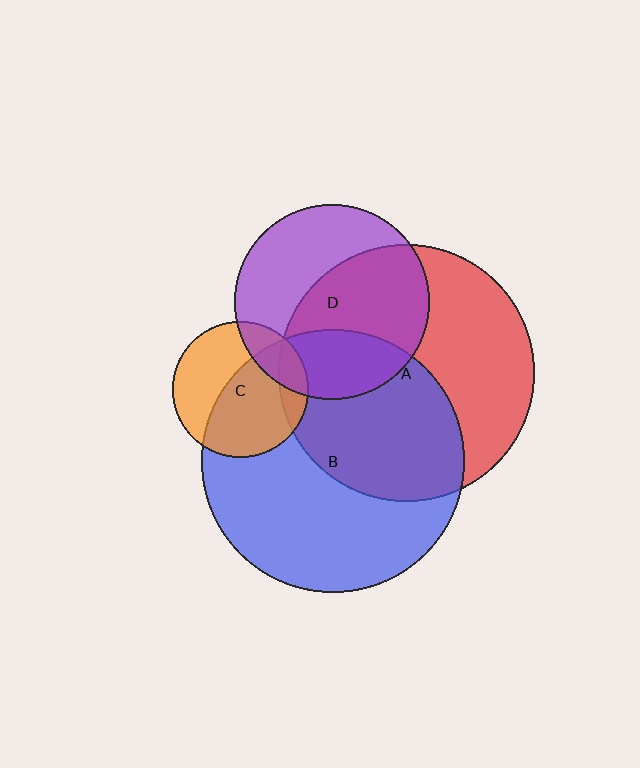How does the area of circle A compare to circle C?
Approximately 3.6 times.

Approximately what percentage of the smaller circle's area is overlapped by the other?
Approximately 55%.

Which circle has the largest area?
Circle B (blue).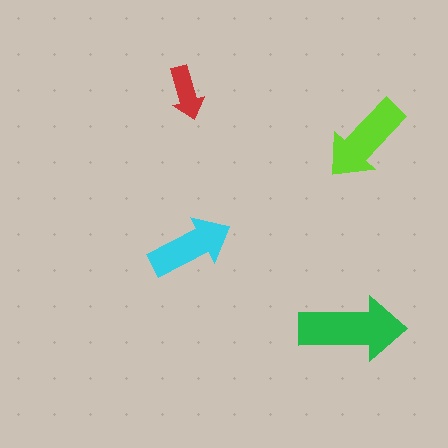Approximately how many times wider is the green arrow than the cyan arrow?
About 1.5 times wider.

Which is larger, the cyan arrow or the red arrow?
The cyan one.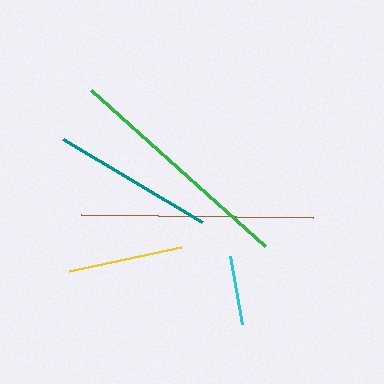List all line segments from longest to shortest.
From longest to shortest: green, brown, teal, yellow, cyan.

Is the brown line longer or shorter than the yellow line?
The brown line is longer than the yellow line.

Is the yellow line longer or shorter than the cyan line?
The yellow line is longer than the cyan line.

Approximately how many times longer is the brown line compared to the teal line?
The brown line is approximately 1.4 times the length of the teal line.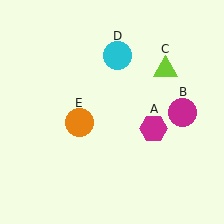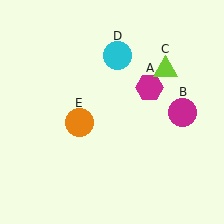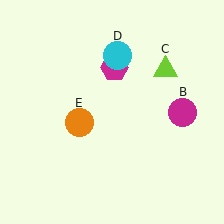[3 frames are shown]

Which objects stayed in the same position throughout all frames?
Magenta circle (object B) and lime triangle (object C) and cyan circle (object D) and orange circle (object E) remained stationary.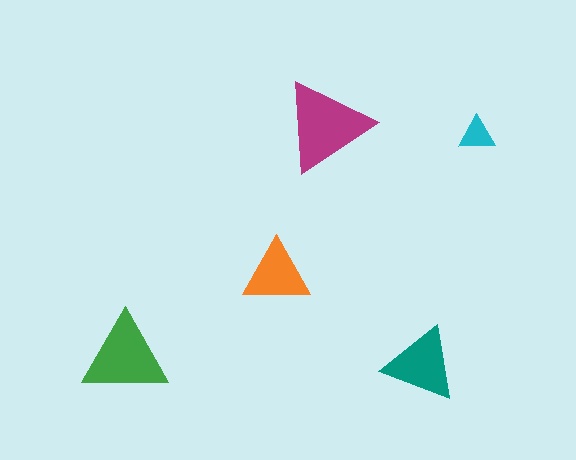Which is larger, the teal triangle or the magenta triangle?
The magenta one.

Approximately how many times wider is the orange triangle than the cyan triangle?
About 2 times wider.